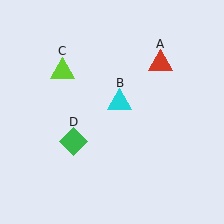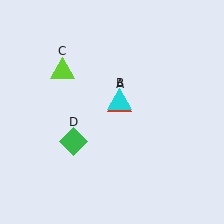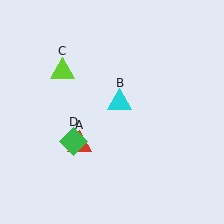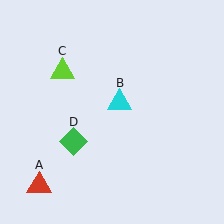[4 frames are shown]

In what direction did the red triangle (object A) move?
The red triangle (object A) moved down and to the left.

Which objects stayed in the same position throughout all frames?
Cyan triangle (object B) and lime triangle (object C) and green diamond (object D) remained stationary.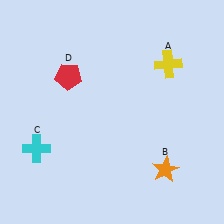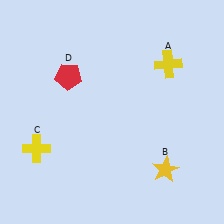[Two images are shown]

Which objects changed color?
B changed from orange to yellow. C changed from cyan to yellow.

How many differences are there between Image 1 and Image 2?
There are 2 differences between the two images.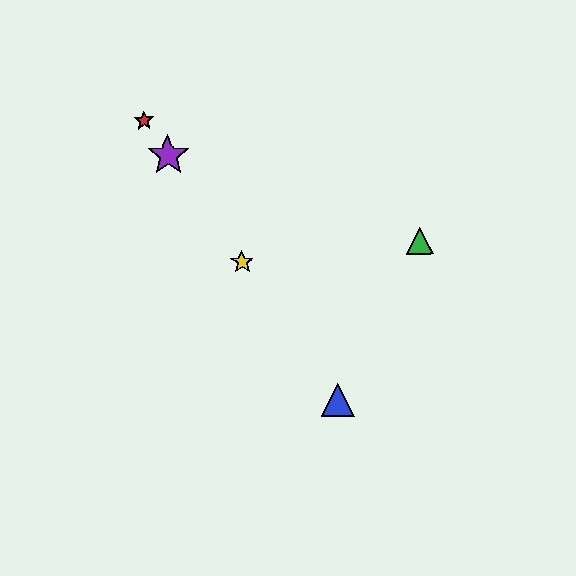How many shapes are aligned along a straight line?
4 shapes (the red star, the blue triangle, the yellow star, the purple star) are aligned along a straight line.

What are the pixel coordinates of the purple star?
The purple star is at (168, 155).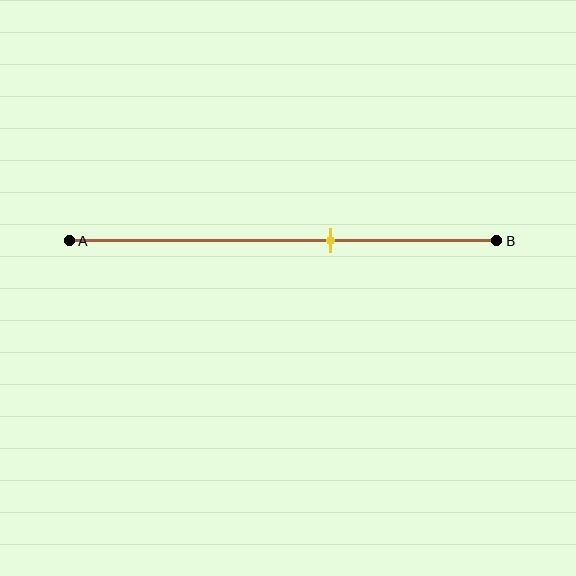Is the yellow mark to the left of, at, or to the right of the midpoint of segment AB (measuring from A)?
The yellow mark is to the right of the midpoint of segment AB.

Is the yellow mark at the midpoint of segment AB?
No, the mark is at about 60% from A, not at the 50% midpoint.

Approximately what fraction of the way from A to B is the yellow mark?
The yellow mark is approximately 60% of the way from A to B.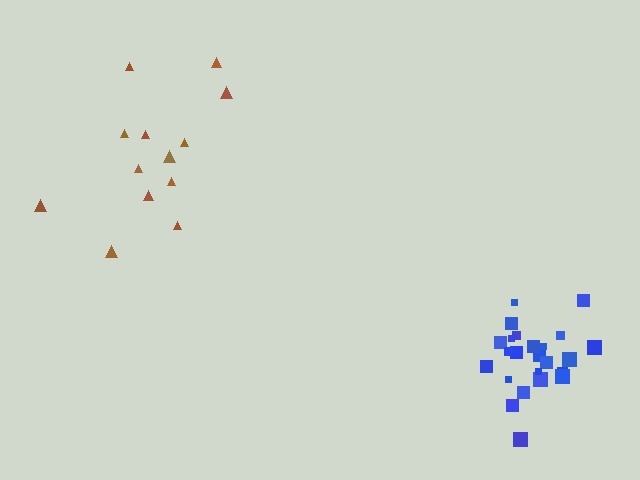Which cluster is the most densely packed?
Blue.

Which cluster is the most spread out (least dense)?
Brown.